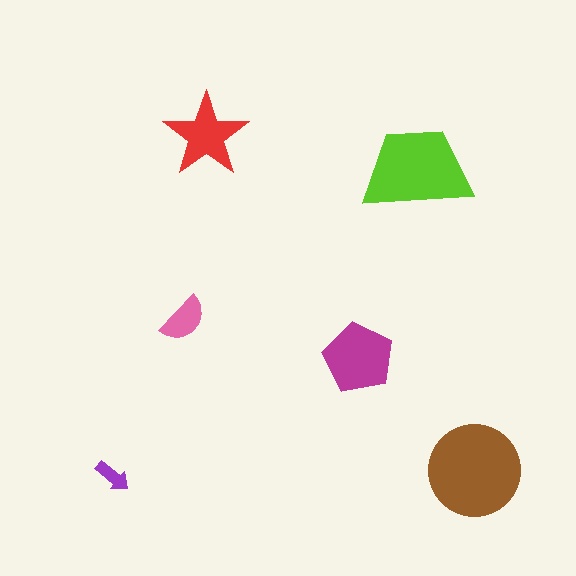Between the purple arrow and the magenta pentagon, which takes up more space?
The magenta pentagon.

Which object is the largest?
The brown circle.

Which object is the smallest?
The purple arrow.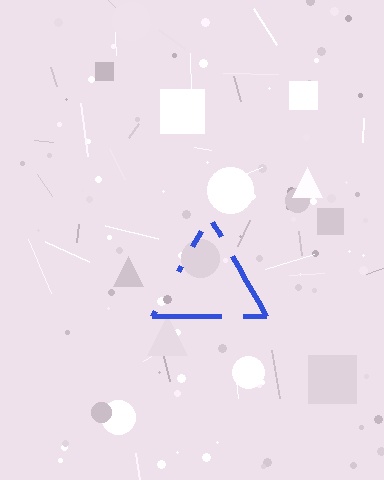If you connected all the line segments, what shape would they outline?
They would outline a triangle.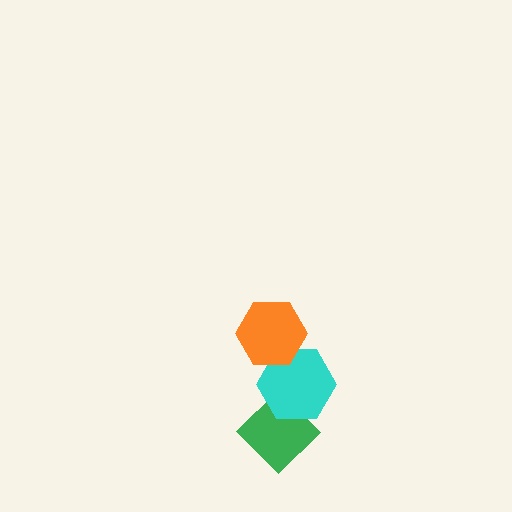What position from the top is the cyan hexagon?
The cyan hexagon is 2nd from the top.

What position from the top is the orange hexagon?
The orange hexagon is 1st from the top.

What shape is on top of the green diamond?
The cyan hexagon is on top of the green diamond.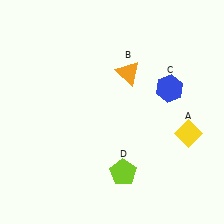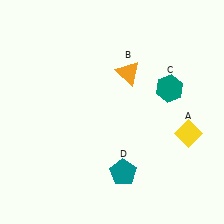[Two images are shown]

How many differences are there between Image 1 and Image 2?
There are 2 differences between the two images.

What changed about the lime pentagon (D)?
In Image 1, D is lime. In Image 2, it changed to teal.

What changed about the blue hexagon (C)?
In Image 1, C is blue. In Image 2, it changed to teal.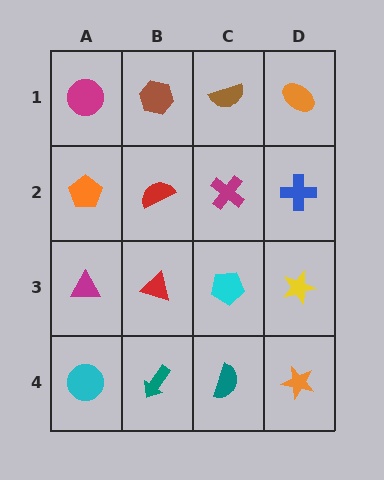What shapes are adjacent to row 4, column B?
A red triangle (row 3, column B), a cyan circle (row 4, column A), a teal semicircle (row 4, column C).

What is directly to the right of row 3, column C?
A yellow star.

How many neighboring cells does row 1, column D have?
2.